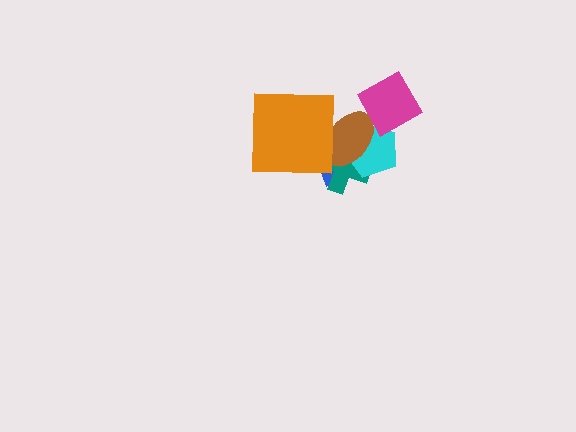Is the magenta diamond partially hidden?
No, no other shape covers it.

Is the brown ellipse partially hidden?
Yes, it is partially covered by another shape.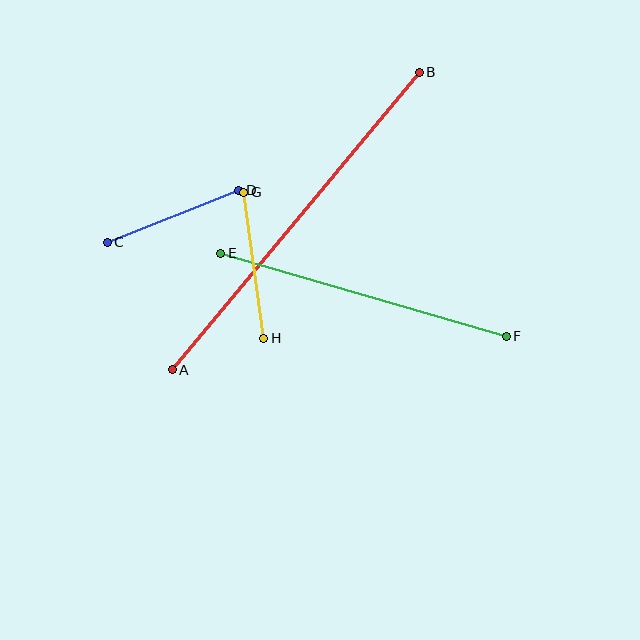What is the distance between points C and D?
The distance is approximately 141 pixels.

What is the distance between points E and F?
The distance is approximately 297 pixels.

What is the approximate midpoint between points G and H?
The midpoint is at approximately (254, 265) pixels.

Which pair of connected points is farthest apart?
Points A and B are farthest apart.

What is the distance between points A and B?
The distance is approximately 386 pixels.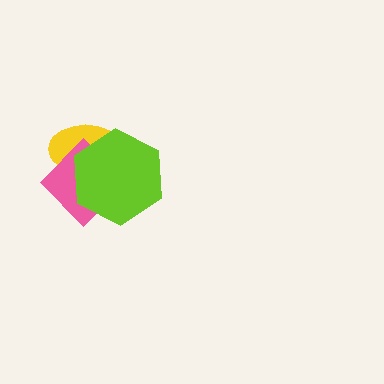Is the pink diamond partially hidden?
Yes, it is partially covered by another shape.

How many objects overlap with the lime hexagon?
2 objects overlap with the lime hexagon.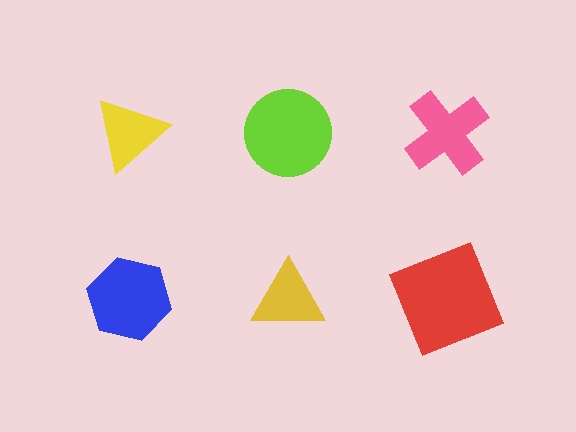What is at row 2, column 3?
A red square.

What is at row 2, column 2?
A yellow triangle.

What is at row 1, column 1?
A yellow triangle.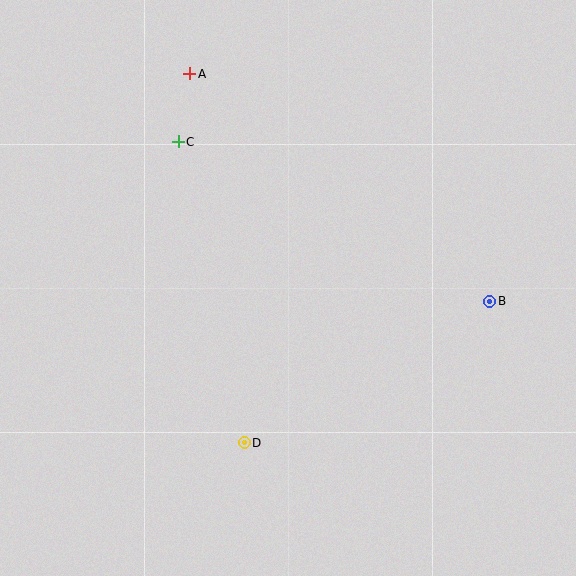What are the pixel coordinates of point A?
Point A is at (190, 74).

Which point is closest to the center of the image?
Point D at (244, 443) is closest to the center.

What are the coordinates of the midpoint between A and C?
The midpoint between A and C is at (184, 108).